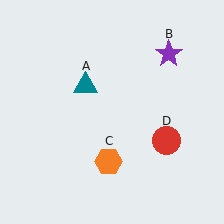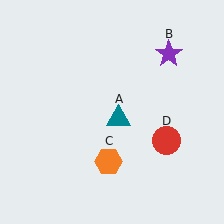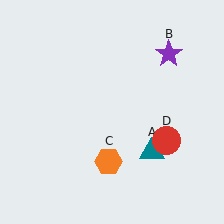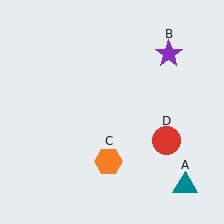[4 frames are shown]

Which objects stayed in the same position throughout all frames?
Purple star (object B) and orange hexagon (object C) and red circle (object D) remained stationary.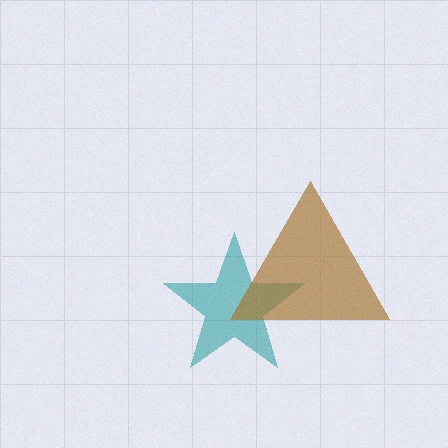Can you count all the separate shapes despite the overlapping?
Yes, there are 2 separate shapes.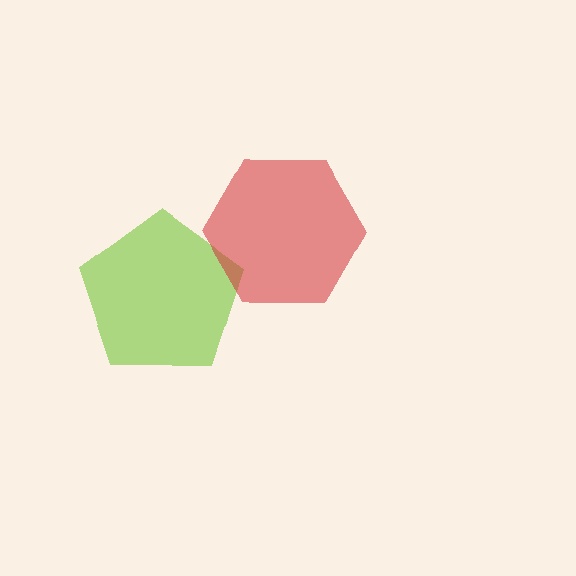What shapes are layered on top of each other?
The layered shapes are: a lime pentagon, a red hexagon.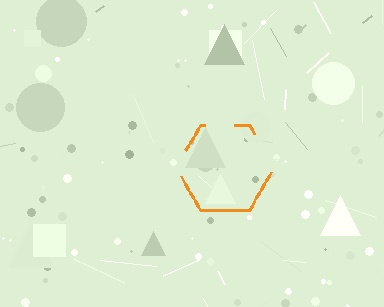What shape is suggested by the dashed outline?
The dashed outline suggests a hexagon.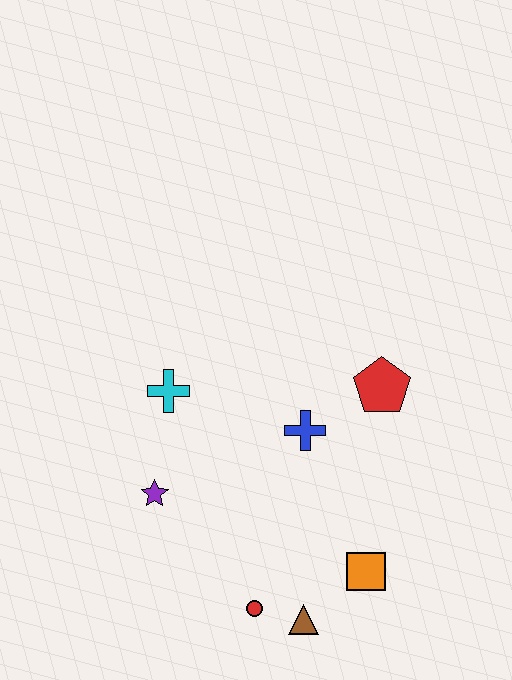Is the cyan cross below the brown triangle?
No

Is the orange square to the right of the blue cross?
Yes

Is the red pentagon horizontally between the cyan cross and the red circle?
No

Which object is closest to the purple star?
The cyan cross is closest to the purple star.